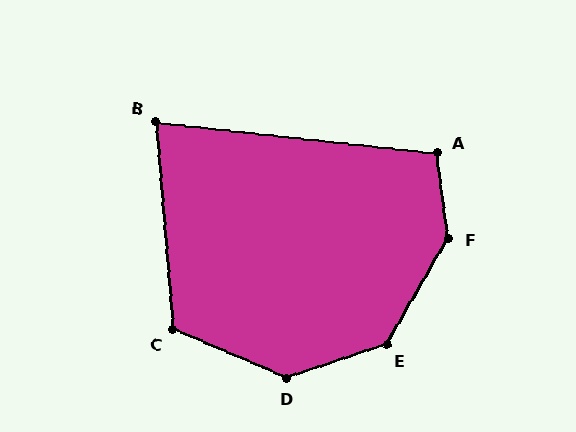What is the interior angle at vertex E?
Approximately 139 degrees (obtuse).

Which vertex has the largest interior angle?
F, at approximately 142 degrees.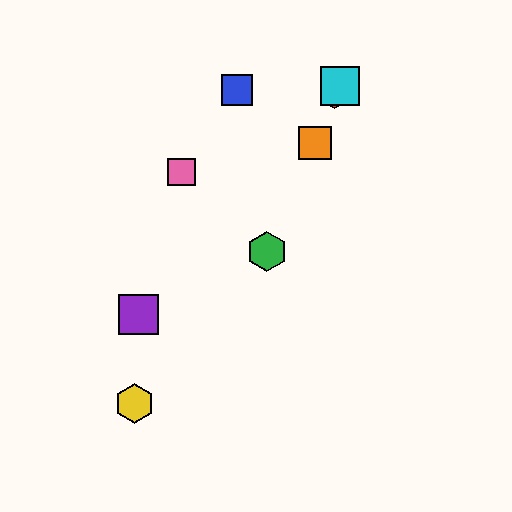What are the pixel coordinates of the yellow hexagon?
The yellow hexagon is at (135, 404).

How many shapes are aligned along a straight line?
4 shapes (the red hexagon, the green hexagon, the orange square, the cyan square) are aligned along a straight line.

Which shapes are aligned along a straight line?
The red hexagon, the green hexagon, the orange square, the cyan square are aligned along a straight line.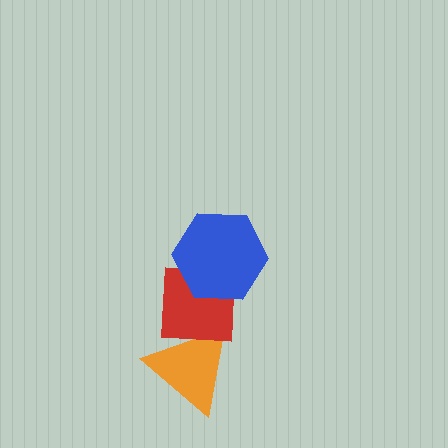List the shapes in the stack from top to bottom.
From top to bottom: the blue hexagon, the red square, the orange triangle.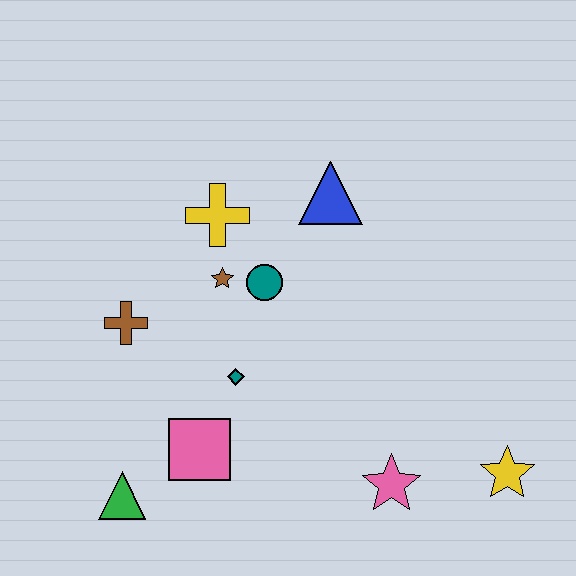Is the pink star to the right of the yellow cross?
Yes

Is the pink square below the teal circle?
Yes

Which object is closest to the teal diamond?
The pink square is closest to the teal diamond.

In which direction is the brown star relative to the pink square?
The brown star is above the pink square.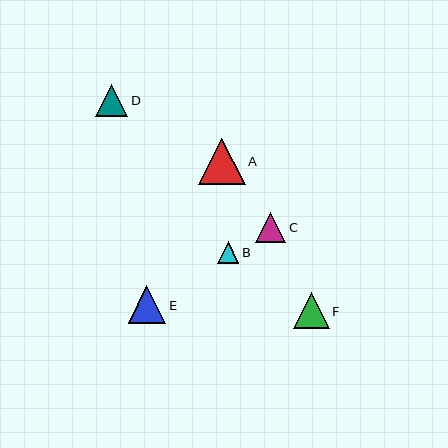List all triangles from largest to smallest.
From largest to smallest: A, E, F, D, C, B.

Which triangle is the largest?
Triangle A is the largest with a size of approximately 46 pixels.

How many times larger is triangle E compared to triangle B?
Triangle E is approximately 1.7 times the size of triangle B.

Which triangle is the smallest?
Triangle B is the smallest with a size of approximately 22 pixels.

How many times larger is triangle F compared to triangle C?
Triangle F is approximately 1.2 times the size of triangle C.